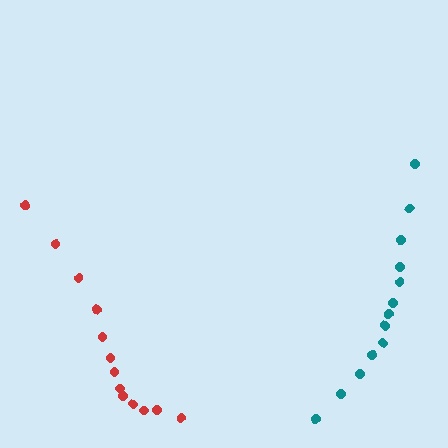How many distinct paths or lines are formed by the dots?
There are 2 distinct paths.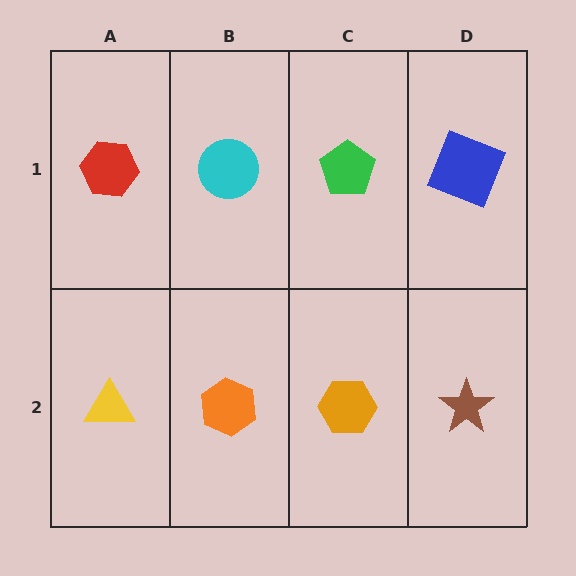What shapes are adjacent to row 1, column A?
A yellow triangle (row 2, column A), a cyan circle (row 1, column B).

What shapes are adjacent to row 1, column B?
An orange hexagon (row 2, column B), a red hexagon (row 1, column A), a green pentagon (row 1, column C).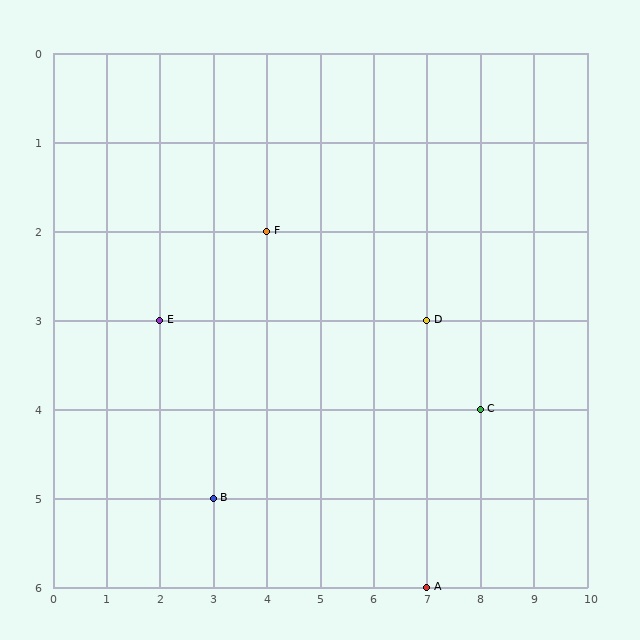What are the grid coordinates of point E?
Point E is at grid coordinates (2, 3).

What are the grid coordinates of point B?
Point B is at grid coordinates (3, 5).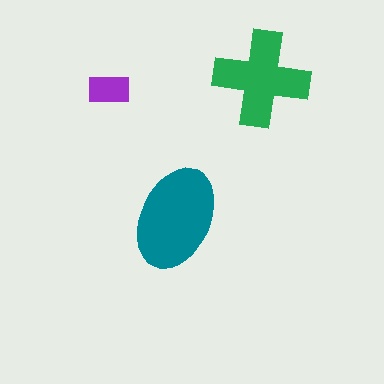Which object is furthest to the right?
The green cross is rightmost.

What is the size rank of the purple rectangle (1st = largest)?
3rd.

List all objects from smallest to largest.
The purple rectangle, the green cross, the teal ellipse.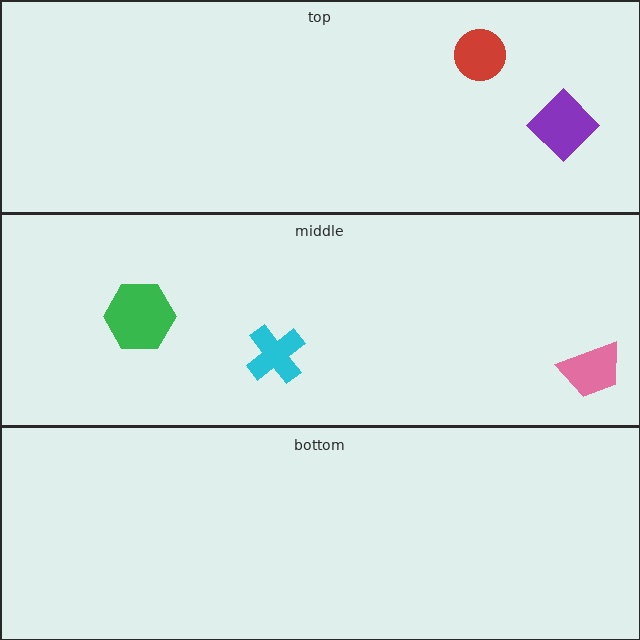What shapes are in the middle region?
The pink trapezoid, the green hexagon, the cyan cross.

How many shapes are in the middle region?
3.